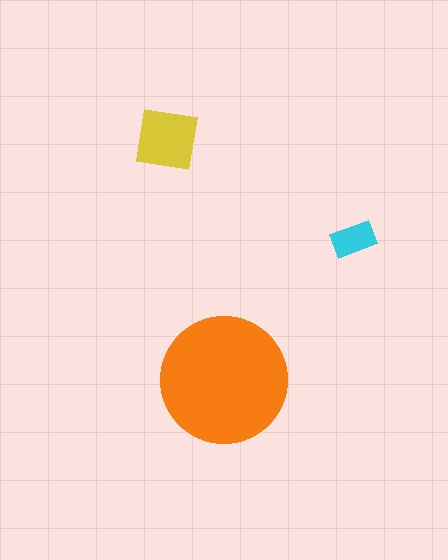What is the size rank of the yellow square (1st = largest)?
2nd.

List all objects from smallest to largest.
The cyan rectangle, the yellow square, the orange circle.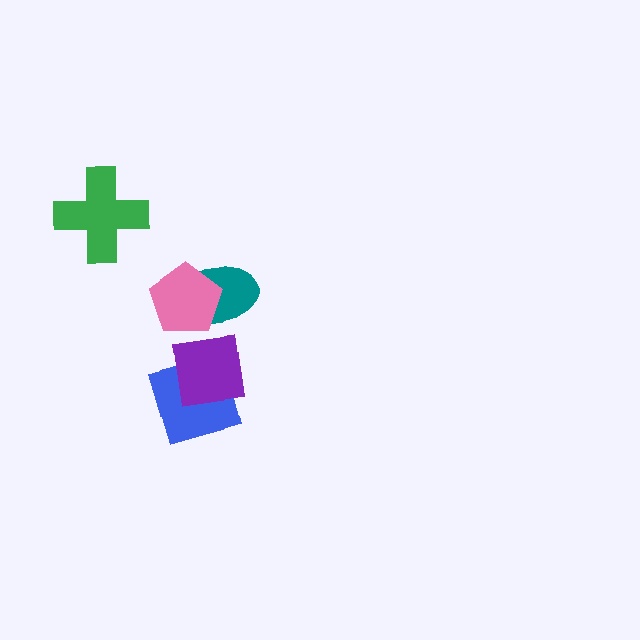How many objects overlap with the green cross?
0 objects overlap with the green cross.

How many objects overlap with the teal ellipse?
2 objects overlap with the teal ellipse.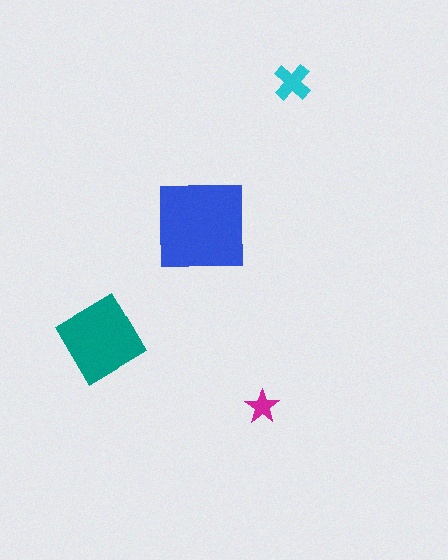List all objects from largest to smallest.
The blue square, the teal diamond, the cyan cross, the magenta star.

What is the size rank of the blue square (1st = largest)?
1st.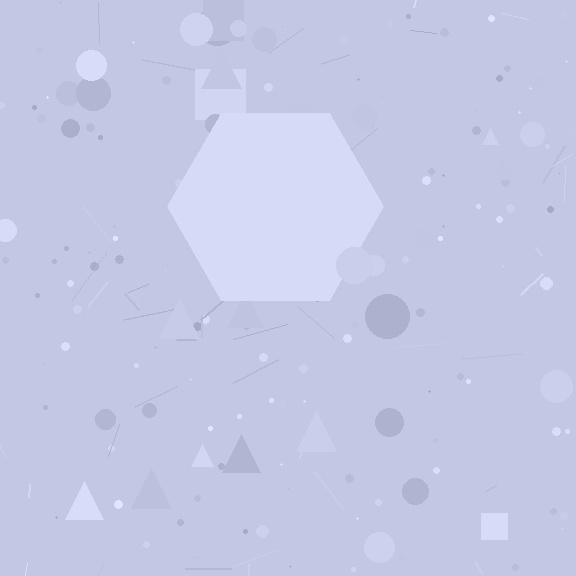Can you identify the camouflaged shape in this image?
The camouflaged shape is a hexagon.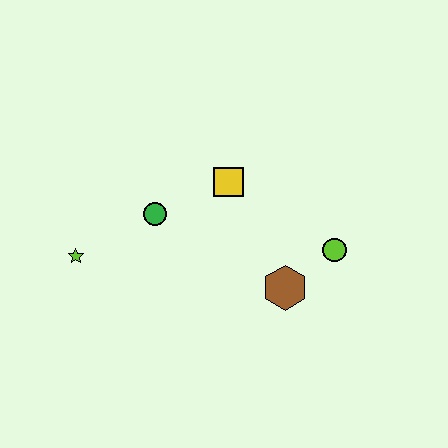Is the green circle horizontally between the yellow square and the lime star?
Yes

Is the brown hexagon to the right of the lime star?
Yes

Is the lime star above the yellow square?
No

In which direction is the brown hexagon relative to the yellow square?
The brown hexagon is below the yellow square.